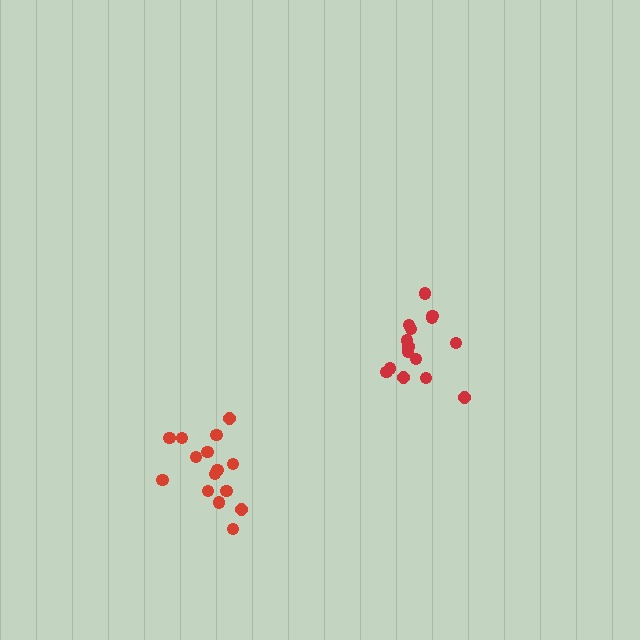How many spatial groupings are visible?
There are 2 spatial groupings.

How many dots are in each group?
Group 1: 15 dots, Group 2: 15 dots (30 total).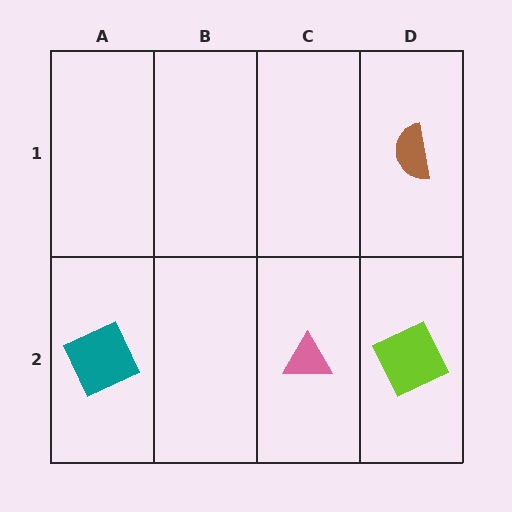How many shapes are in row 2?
3 shapes.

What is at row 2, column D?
A lime square.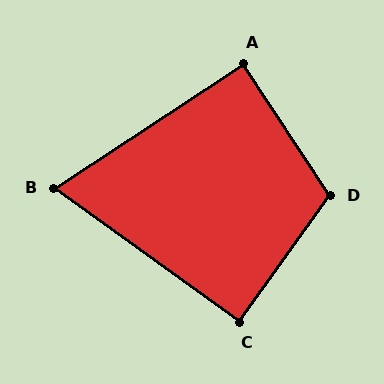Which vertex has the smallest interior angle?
B, at approximately 69 degrees.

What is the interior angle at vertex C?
Approximately 90 degrees (approximately right).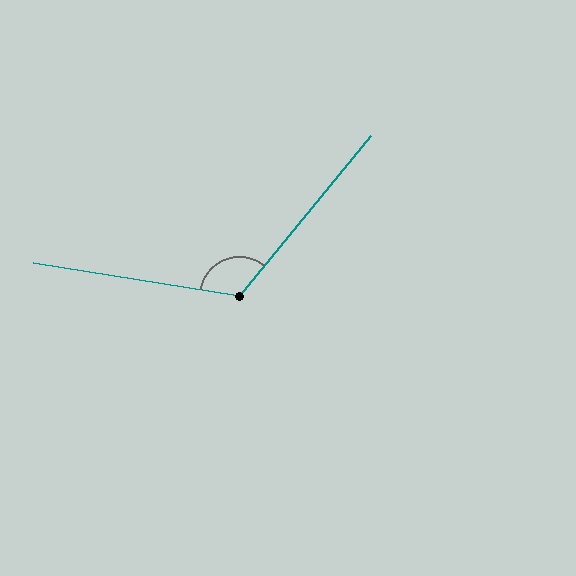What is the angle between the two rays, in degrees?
Approximately 120 degrees.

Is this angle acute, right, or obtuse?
It is obtuse.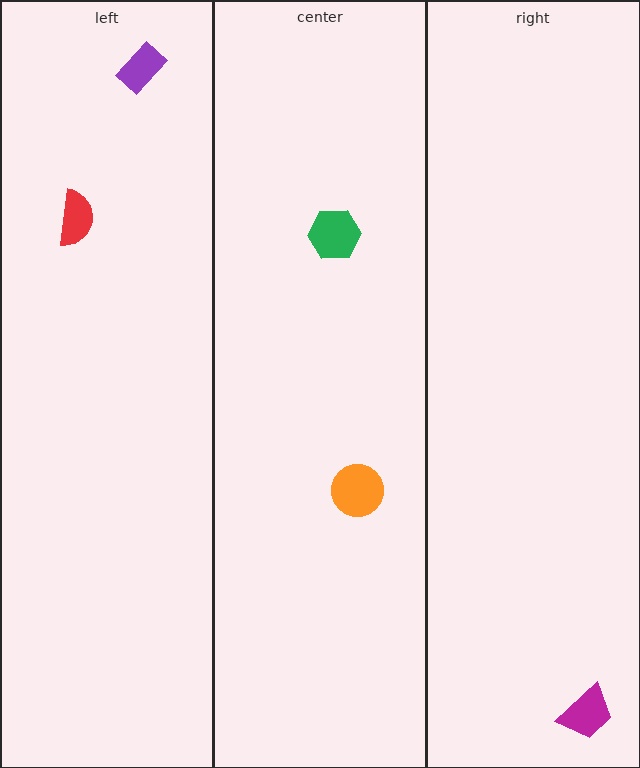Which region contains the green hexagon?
The center region.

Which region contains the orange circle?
The center region.